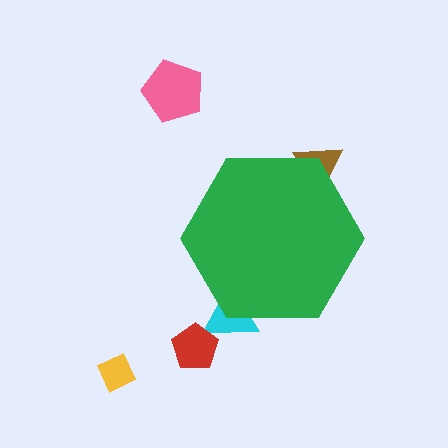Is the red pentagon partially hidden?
No, the red pentagon is fully visible.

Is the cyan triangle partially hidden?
Yes, the cyan triangle is partially hidden behind the green hexagon.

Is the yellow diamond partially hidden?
No, the yellow diamond is fully visible.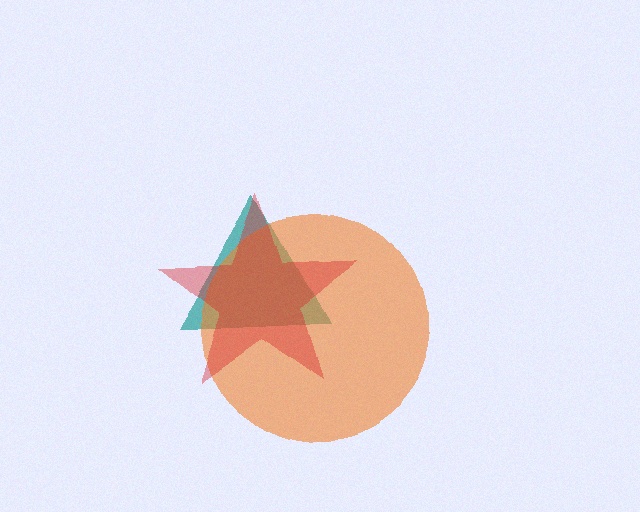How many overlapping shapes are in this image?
There are 3 overlapping shapes in the image.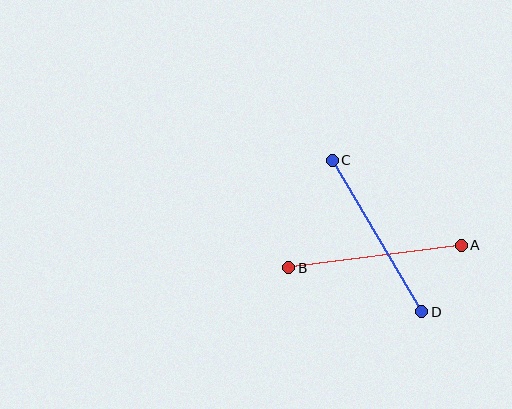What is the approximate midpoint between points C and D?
The midpoint is at approximately (377, 236) pixels.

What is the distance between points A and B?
The distance is approximately 174 pixels.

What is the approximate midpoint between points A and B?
The midpoint is at approximately (375, 256) pixels.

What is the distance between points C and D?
The distance is approximately 176 pixels.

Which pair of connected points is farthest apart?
Points C and D are farthest apart.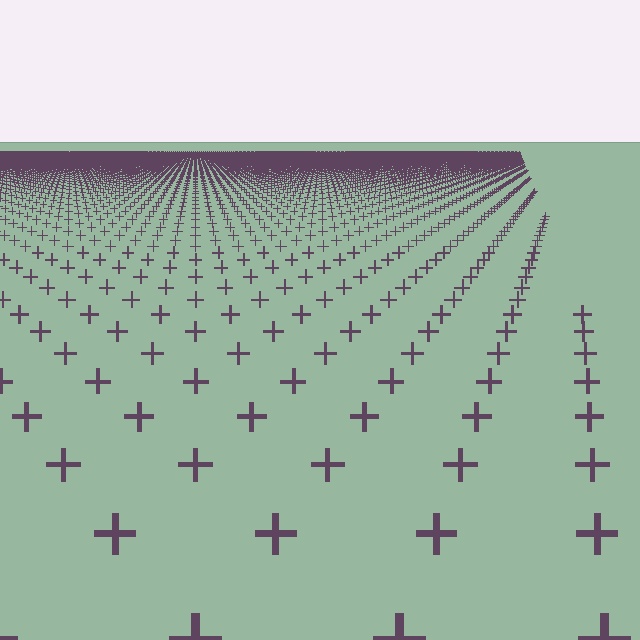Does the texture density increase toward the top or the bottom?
Density increases toward the top.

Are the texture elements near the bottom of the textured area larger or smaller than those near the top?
Larger. Near the bottom, elements are closer to the viewer and appear at a bigger on-screen size.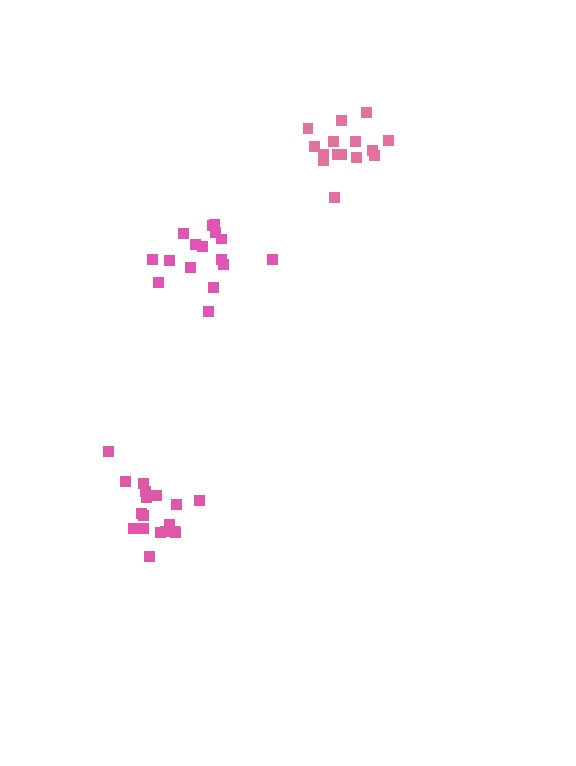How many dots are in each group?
Group 1: 16 dots, Group 2: 18 dots, Group 3: 15 dots (49 total).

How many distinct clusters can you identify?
There are 3 distinct clusters.